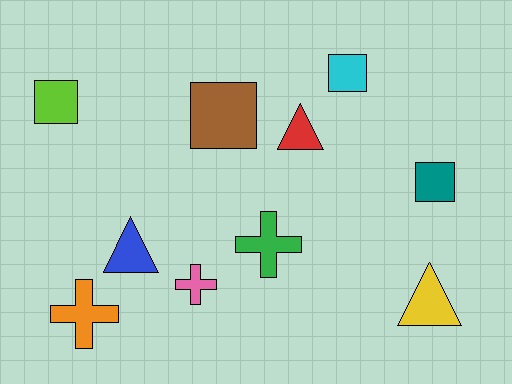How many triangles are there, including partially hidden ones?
There are 3 triangles.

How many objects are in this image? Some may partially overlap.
There are 10 objects.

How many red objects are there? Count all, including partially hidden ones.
There is 1 red object.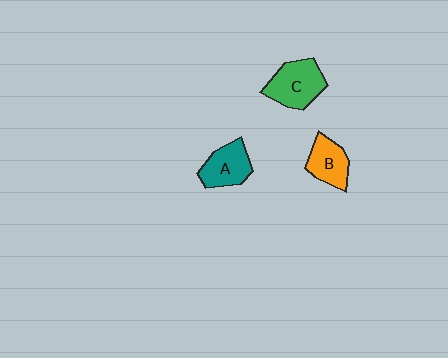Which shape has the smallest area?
Shape B (orange).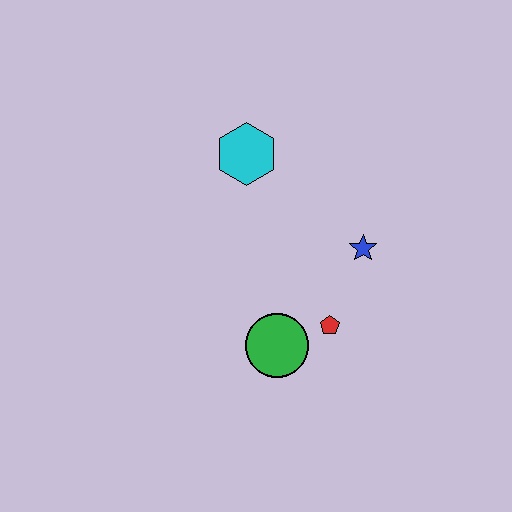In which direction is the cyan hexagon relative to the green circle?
The cyan hexagon is above the green circle.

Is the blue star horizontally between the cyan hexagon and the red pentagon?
No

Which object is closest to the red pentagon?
The green circle is closest to the red pentagon.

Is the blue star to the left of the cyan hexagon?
No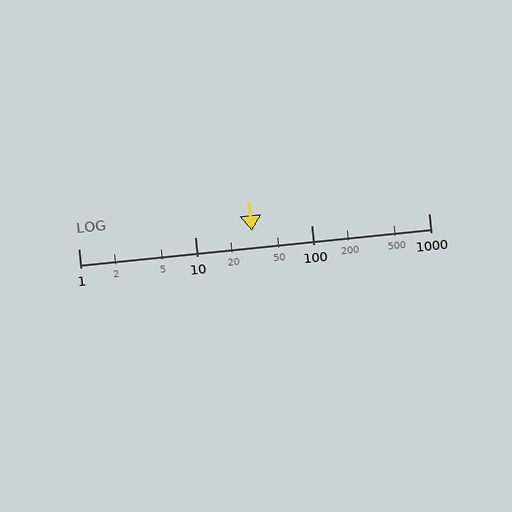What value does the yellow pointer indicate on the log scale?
The pointer indicates approximately 31.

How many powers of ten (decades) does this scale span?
The scale spans 3 decades, from 1 to 1000.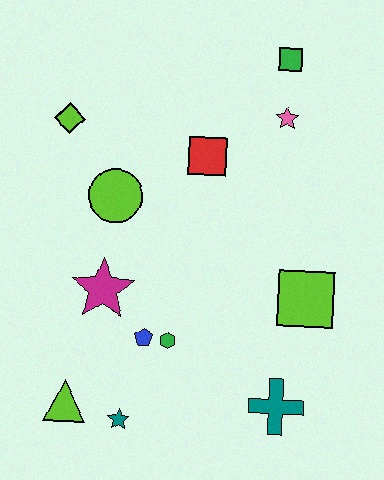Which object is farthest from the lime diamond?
The teal cross is farthest from the lime diamond.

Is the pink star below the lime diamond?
No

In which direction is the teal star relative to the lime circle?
The teal star is below the lime circle.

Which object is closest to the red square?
The pink star is closest to the red square.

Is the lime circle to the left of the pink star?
Yes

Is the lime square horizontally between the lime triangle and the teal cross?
No